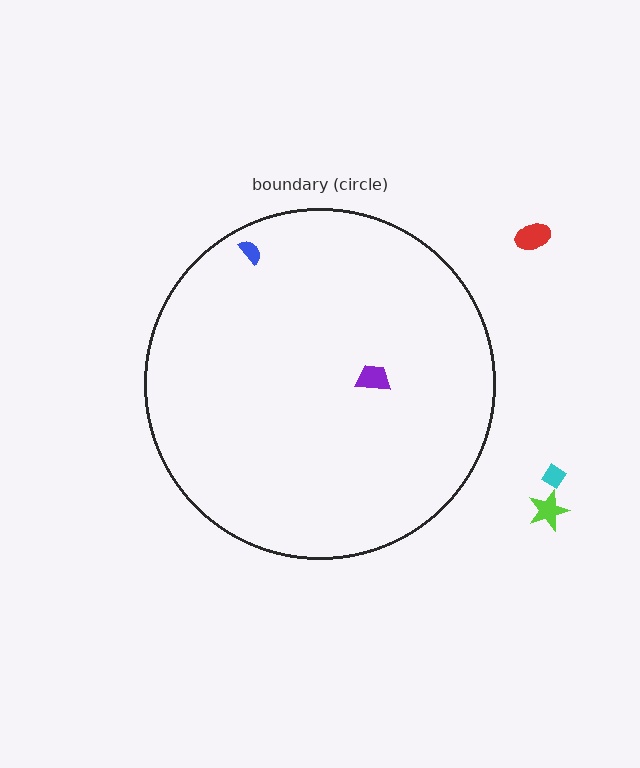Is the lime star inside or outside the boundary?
Outside.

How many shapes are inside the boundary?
2 inside, 3 outside.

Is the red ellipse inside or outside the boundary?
Outside.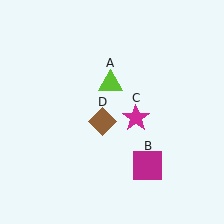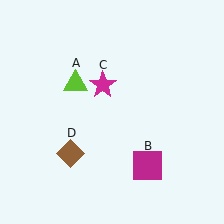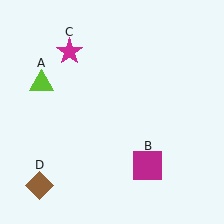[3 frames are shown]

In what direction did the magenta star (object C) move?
The magenta star (object C) moved up and to the left.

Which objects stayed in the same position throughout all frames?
Magenta square (object B) remained stationary.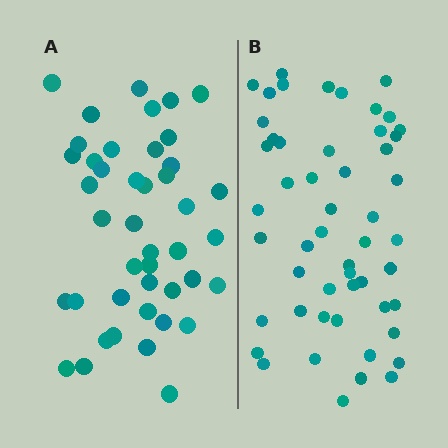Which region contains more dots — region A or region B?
Region B (the right region) has more dots.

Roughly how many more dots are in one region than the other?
Region B has roughly 8 or so more dots than region A.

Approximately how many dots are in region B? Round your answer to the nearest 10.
About 50 dots. (The exact count is 52, which rounds to 50.)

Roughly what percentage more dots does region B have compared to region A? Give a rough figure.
About 20% more.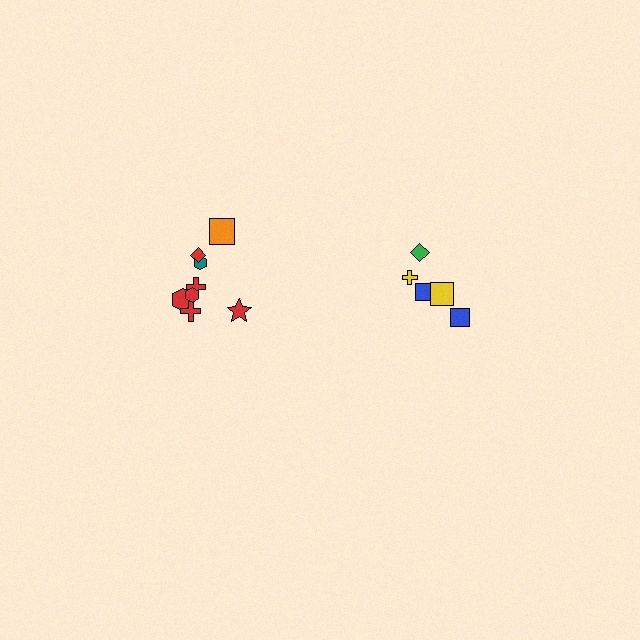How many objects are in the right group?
There are 5 objects.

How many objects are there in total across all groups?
There are 13 objects.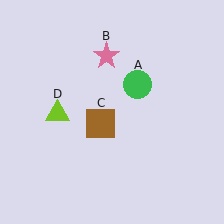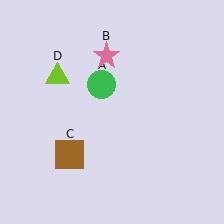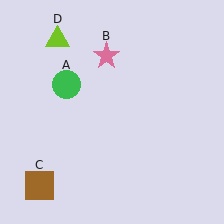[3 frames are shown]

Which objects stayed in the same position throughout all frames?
Pink star (object B) remained stationary.